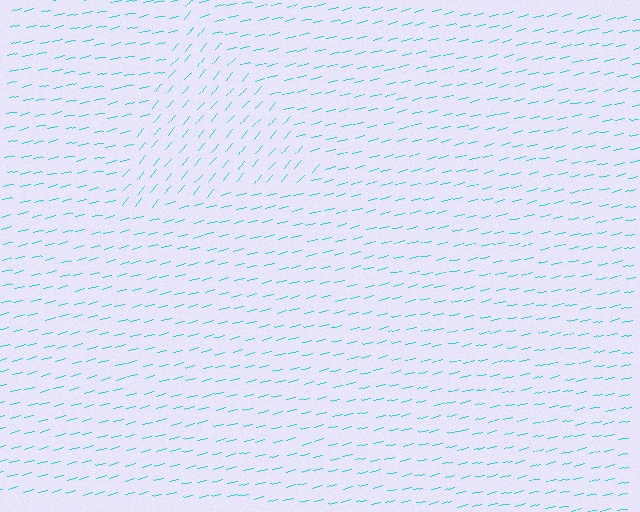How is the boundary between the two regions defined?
The boundary is defined purely by a change in line orientation (approximately 37 degrees difference). All lines are the same color and thickness.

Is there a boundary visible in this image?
Yes, there is a texture boundary formed by a change in line orientation.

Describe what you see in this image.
The image is filled with small cyan line segments. A triangle region in the image has lines oriented differently from the surrounding lines, creating a visible texture boundary.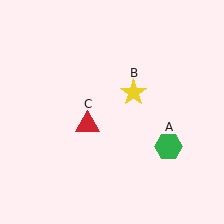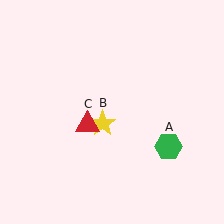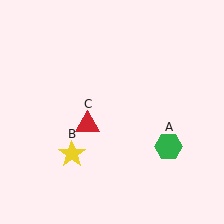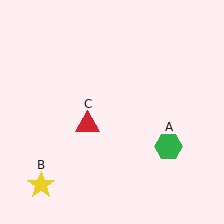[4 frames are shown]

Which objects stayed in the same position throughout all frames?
Green hexagon (object A) and red triangle (object C) remained stationary.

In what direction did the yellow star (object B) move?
The yellow star (object B) moved down and to the left.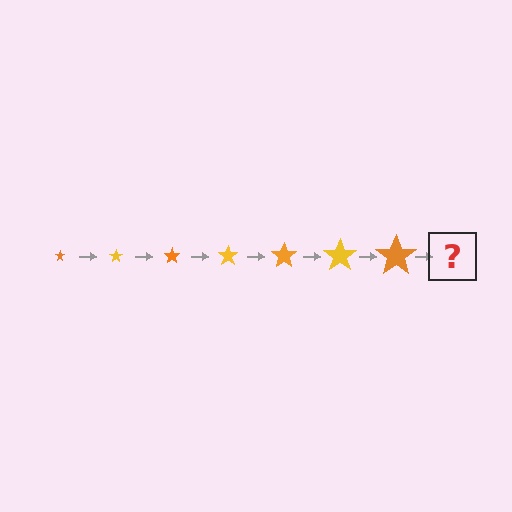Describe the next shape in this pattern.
It should be a yellow star, larger than the previous one.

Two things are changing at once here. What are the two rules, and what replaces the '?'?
The two rules are that the star grows larger each step and the color cycles through orange and yellow. The '?' should be a yellow star, larger than the previous one.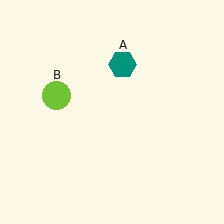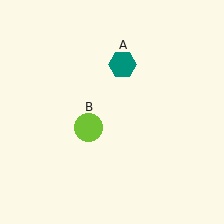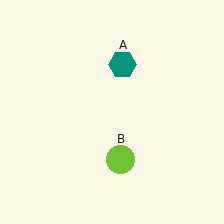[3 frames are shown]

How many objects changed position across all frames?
1 object changed position: lime circle (object B).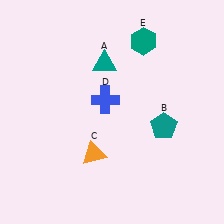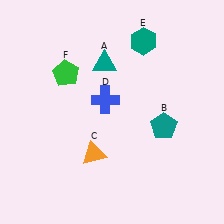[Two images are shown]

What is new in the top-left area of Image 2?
A green pentagon (F) was added in the top-left area of Image 2.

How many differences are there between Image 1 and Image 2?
There is 1 difference between the two images.